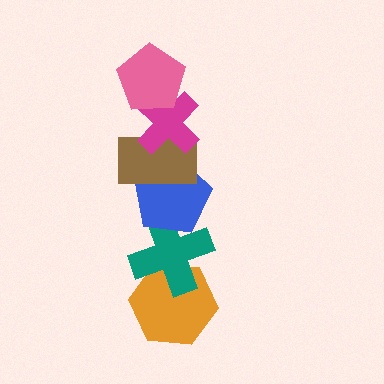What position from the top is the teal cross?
The teal cross is 5th from the top.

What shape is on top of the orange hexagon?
The teal cross is on top of the orange hexagon.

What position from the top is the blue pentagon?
The blue pentagon is 4th from the top.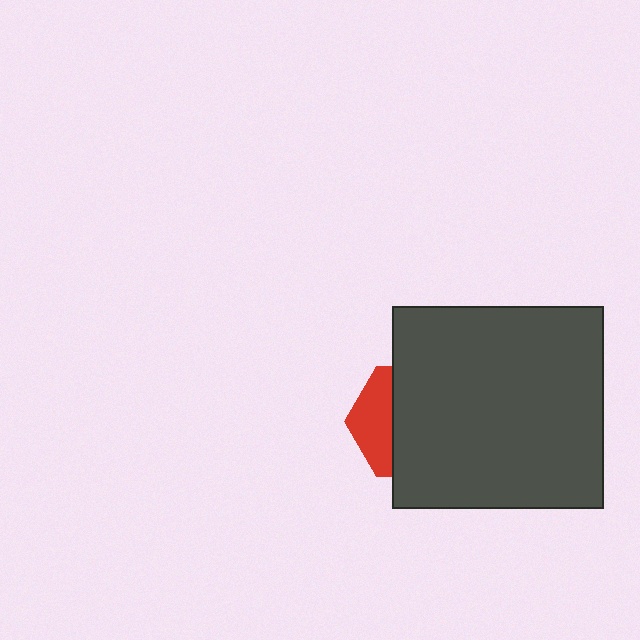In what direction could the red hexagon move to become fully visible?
The red hexagon could move left. That would shift it out from behind the dark gray rectangle entirely.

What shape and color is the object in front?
The object in front is a dark gray rectangle.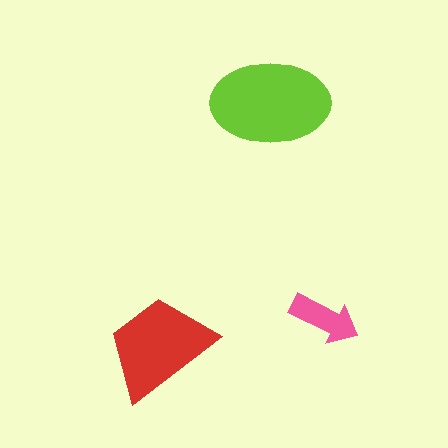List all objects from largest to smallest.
The lime ellipse, the red trapezoid, the pink arrow.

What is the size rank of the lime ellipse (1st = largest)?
1st.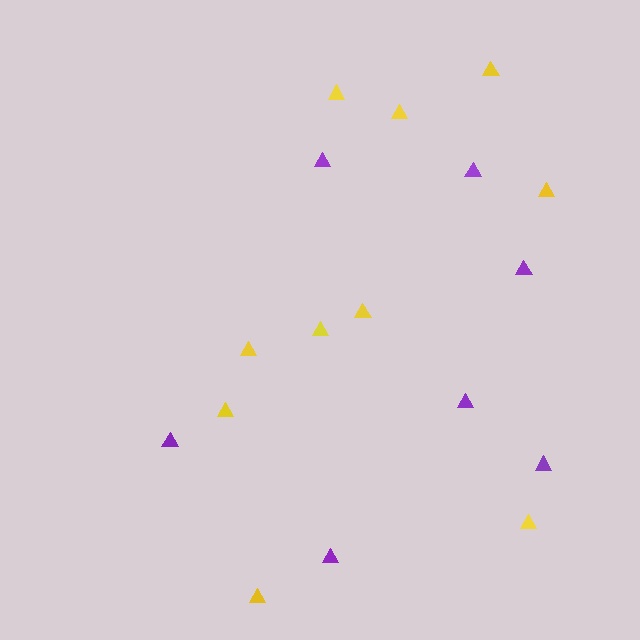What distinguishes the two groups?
There are 2 groups: one group of yellow triangles (10) and one group of purple triangles (7).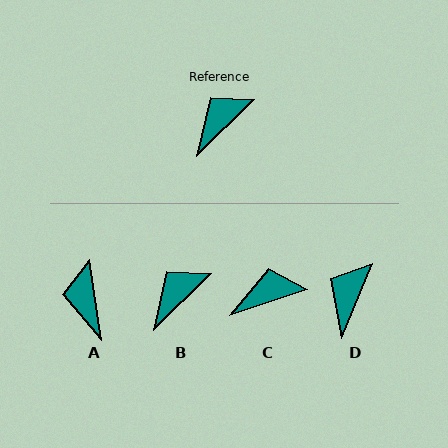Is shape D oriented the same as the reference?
No, it is off by about 23 degrees.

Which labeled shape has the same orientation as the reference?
B.